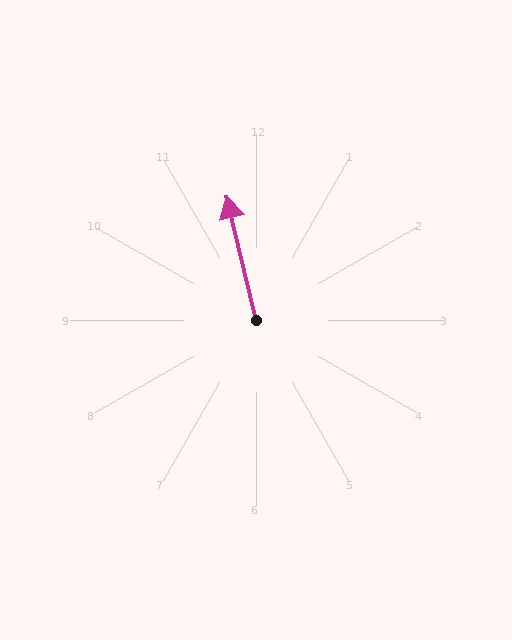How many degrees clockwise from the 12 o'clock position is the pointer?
Approximately 347 degrees.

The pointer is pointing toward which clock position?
Roughly 12 o'clock.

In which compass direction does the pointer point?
North.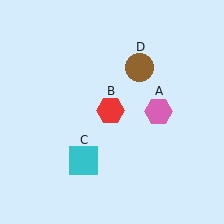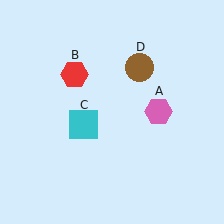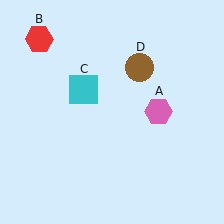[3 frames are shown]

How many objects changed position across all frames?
2 objects changed position: red hexagon (object B), cyan square (object C).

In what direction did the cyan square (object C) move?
The cyan square (object C) moved up.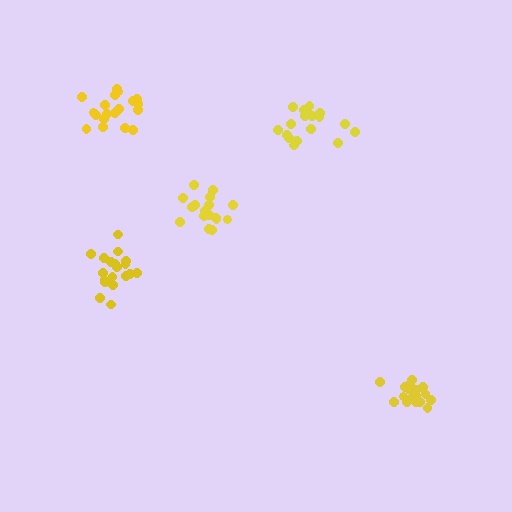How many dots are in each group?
Group 1: 18 dots, Group 2: 19 dots, Group 3: 18 dots, Group 4: 17 dots, Group 5: 20 dots (92 total).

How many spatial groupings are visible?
There are 5 spatial groupings.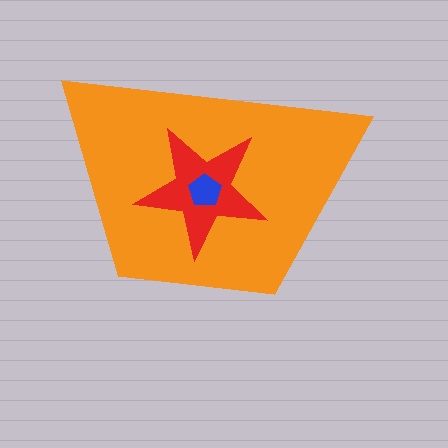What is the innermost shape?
The blue pentagon.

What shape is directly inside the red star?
The blue pentagon.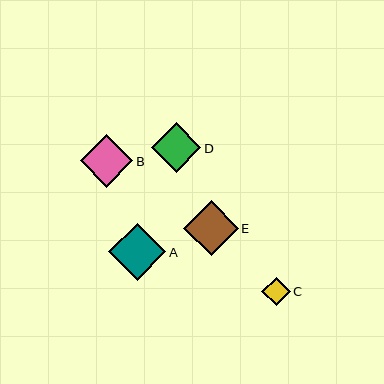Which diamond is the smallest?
Diamond C is the smallest with a size of approximately 28 pixels.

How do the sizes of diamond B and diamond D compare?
Diamond B and diamond D are approximately the same size.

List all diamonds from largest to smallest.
From largest to smallest: A, E, B, D, C.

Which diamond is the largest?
Diamond A is the largest with a size of approximately 57 pixels.